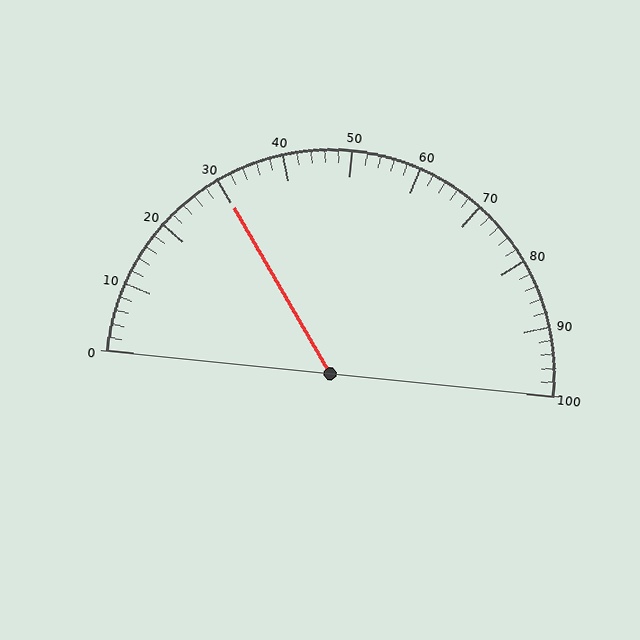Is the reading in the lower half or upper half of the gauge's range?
The reading is in the lower half of the range (0 to 100).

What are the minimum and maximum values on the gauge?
The gauge ranges from 0 to 100.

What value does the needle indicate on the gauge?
The needle indicates approximately 30.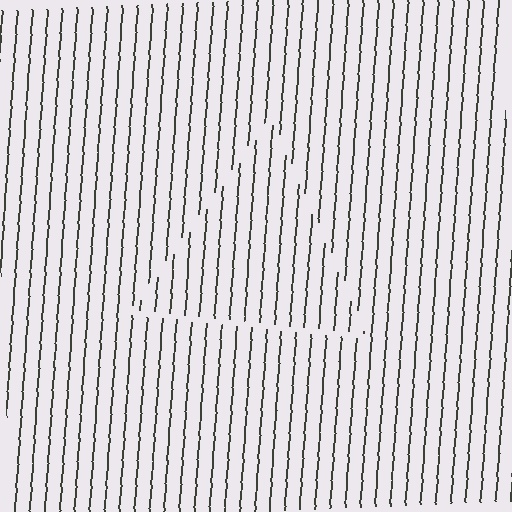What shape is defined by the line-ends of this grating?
An illusory triangle. The interior of the shape contains the same grating, shifted by half a period — the contour is defined by the phase discontinuity where line-ends from the inner and outer gratings abut.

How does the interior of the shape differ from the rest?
The interior of the shape contains the same grating, shifted by half a period — the contour is defined by the phase discontinuity where line-ends from the inner and outer gratings abut.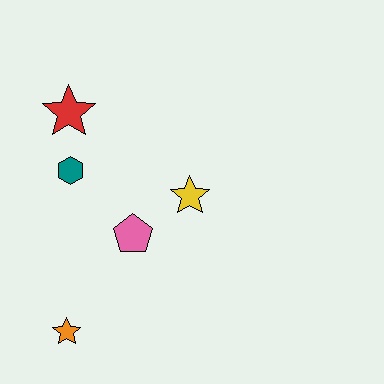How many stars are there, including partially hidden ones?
There are 3 stars.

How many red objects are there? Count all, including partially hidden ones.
There is 1 red object.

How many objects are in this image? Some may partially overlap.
There are 5 objects.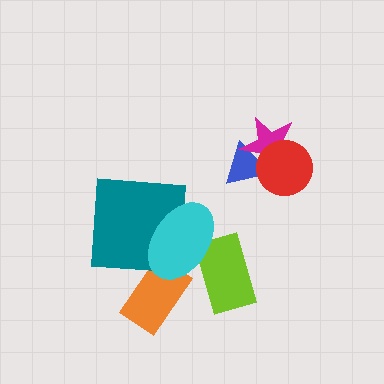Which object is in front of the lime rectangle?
The cyan ellipse is in front of the lime rectangle.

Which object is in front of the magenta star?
The red circle is in front of the magenta star.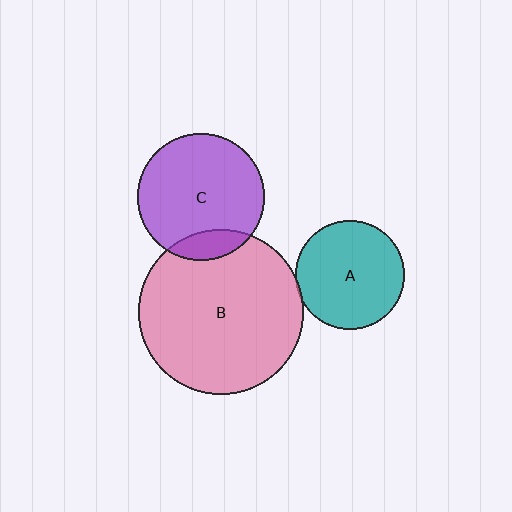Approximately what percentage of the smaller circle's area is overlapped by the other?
Approximately 15%.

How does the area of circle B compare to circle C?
Approximately 1.7 times.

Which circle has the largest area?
Circle B (pink).